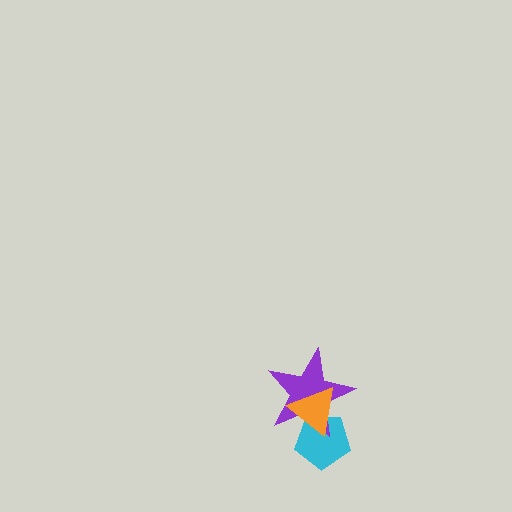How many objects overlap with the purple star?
2 objects overlap with the purple star.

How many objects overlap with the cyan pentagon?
2 objects overlap with the cyan pentagon.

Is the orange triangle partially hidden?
No, no other shape covers it.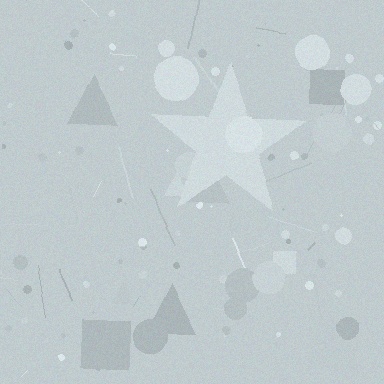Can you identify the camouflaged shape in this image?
The camouflaged shape is a star.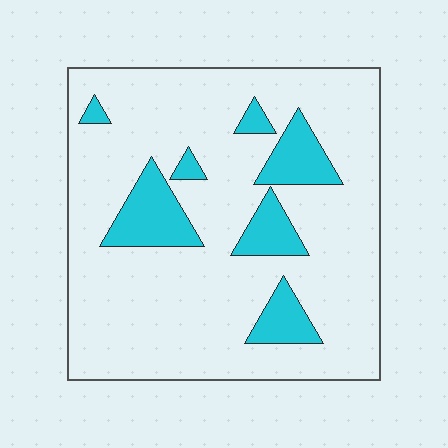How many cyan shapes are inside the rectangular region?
7.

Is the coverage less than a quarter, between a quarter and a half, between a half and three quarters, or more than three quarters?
Less than a quarter.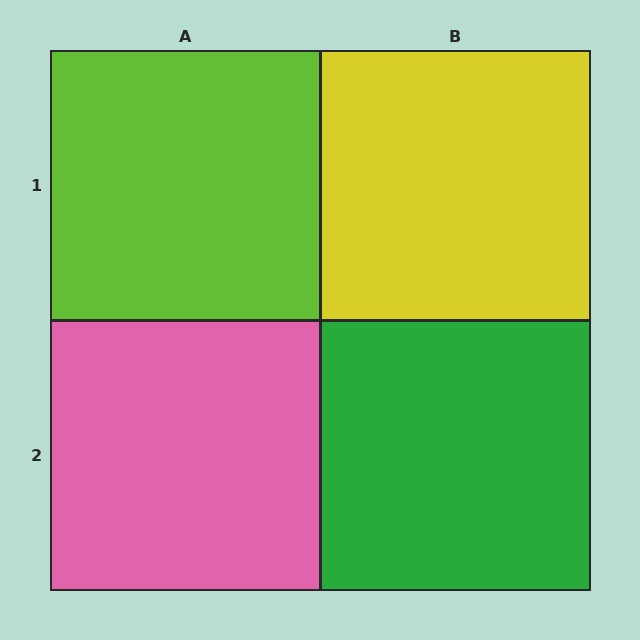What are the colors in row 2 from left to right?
Pink, green.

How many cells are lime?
1 cell is lime.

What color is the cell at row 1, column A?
Lime.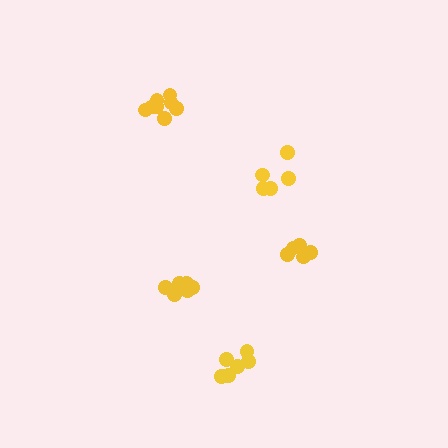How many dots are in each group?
Group 1: 8 dots, Group 2: 8 dots, Group 3: 5 dots, Group 4: 5 dots, Group 5: 6 dots (32 total).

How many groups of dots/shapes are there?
There are 5 groups.